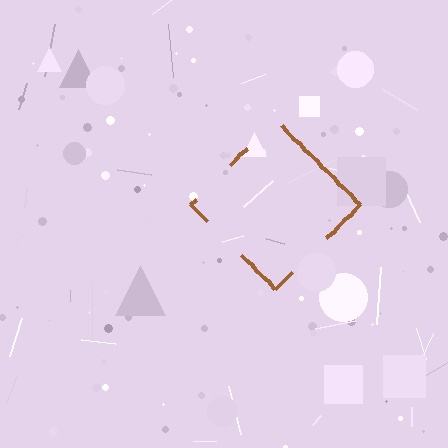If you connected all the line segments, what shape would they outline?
They would outline a diamond.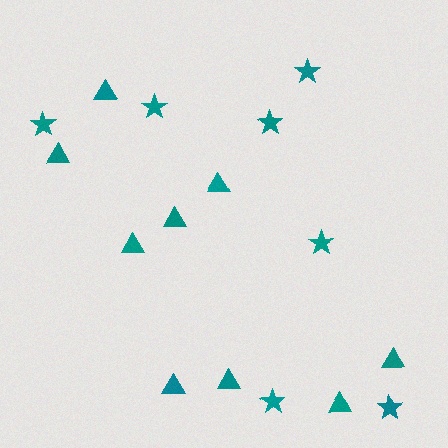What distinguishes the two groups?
There are 2 groups: one group of stars (7) and one group of triangles (9).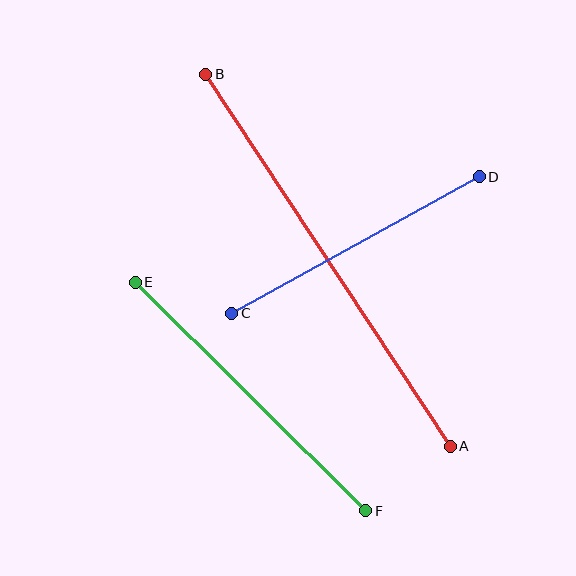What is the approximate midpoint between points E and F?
The midpoint is at approximately (251, 396) pixels.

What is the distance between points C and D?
The distance is approximately 283 pixels.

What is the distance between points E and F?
The distance is approximately 325 pixels.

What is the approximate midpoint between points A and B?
The midpoint is at approximately (328, 260) pixels.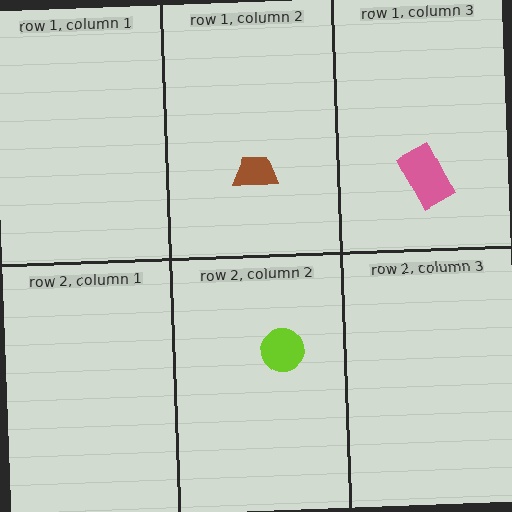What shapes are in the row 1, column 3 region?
The pink rectangle.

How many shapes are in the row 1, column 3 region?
1.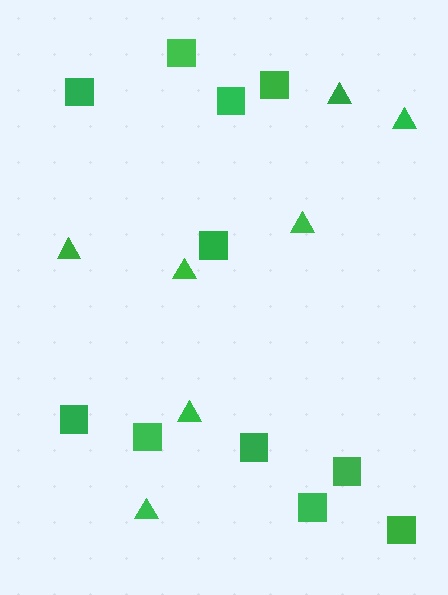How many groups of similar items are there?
There are 2 groups: one group of squares (11) and one group of triangles (7).